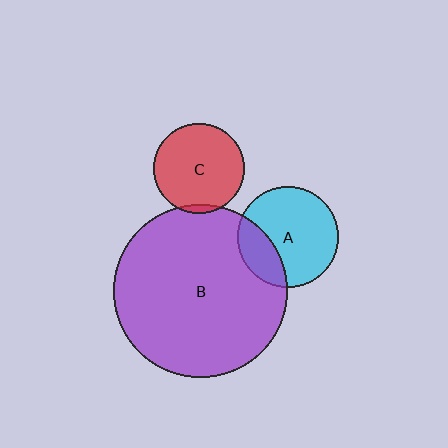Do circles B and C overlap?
Yes.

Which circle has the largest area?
Circle B (purple).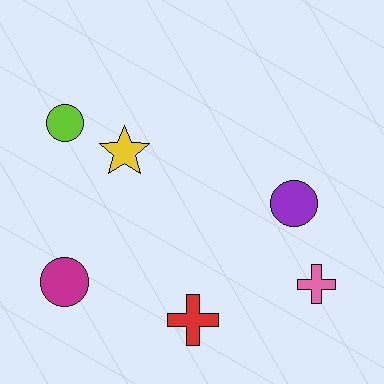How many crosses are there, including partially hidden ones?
There are 2 crosses.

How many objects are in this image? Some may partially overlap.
There are 6 objects.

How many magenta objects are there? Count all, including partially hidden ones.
There is 1 magenta object.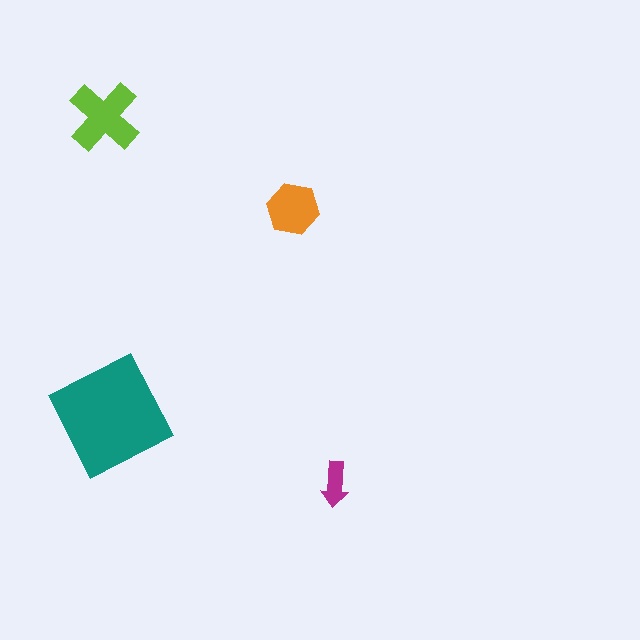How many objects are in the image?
There are 4 objects in the image.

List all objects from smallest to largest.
The magenta arrow, the orange hexagon, the lime cross, the teal square.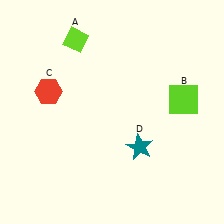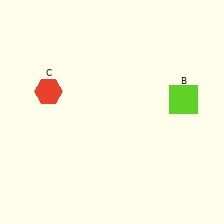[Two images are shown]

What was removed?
The teal star (D), the lime diamond (A) were removed in Image 2.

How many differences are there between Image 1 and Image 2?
There are 2 differences between the two images.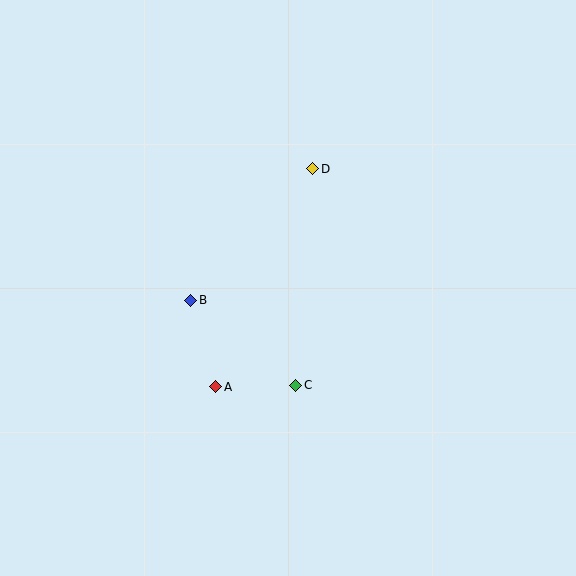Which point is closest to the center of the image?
Point C at (296, 385) is closest to the center.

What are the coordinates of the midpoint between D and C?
The midpoint between D and C is at (304, 277).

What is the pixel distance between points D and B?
The distance between D and B is 179 pixels.